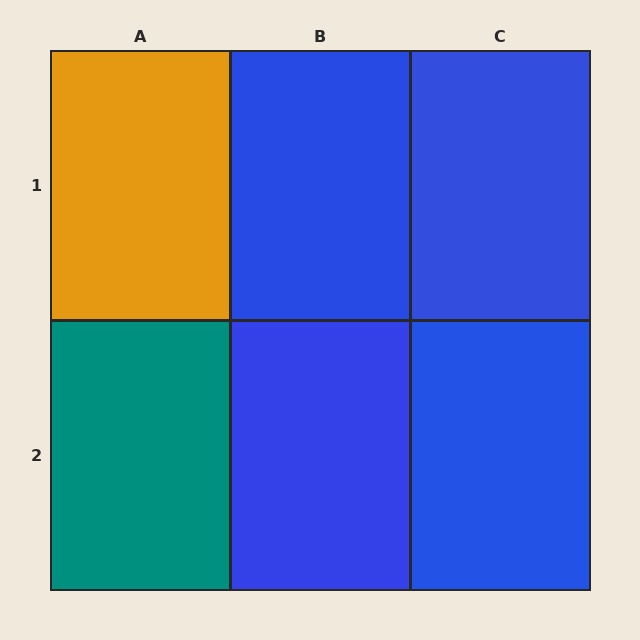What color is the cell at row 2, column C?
Blue.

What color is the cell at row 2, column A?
Teal.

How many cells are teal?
1 cell is teal.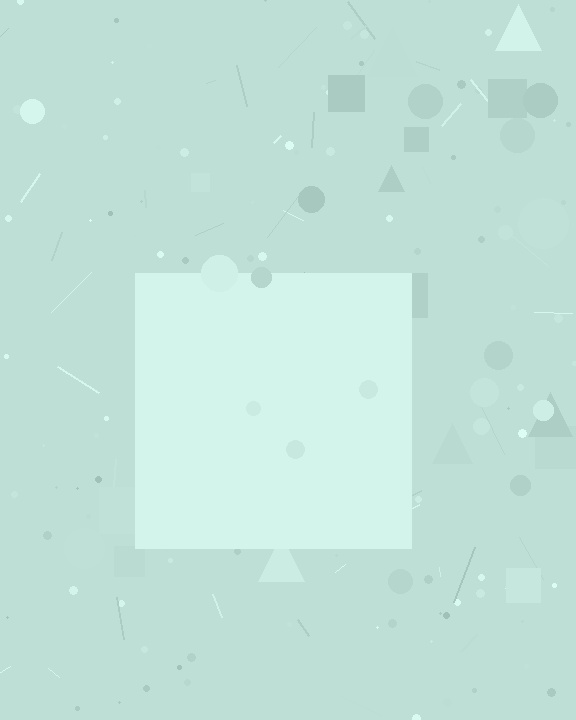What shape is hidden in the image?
A square is hidden in the image.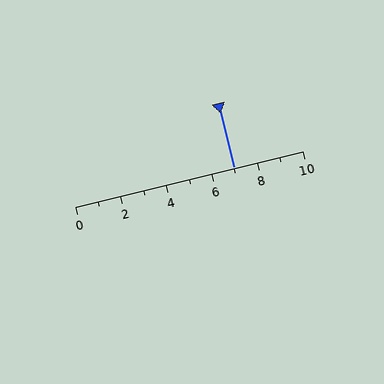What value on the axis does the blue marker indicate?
The marker indicates approximately 7.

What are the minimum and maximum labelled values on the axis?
The axis runs from 0 to 10.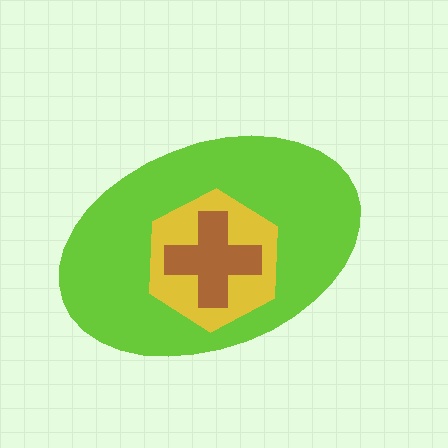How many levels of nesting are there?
3.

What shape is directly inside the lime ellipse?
The yellow hexagon.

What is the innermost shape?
The brown cross.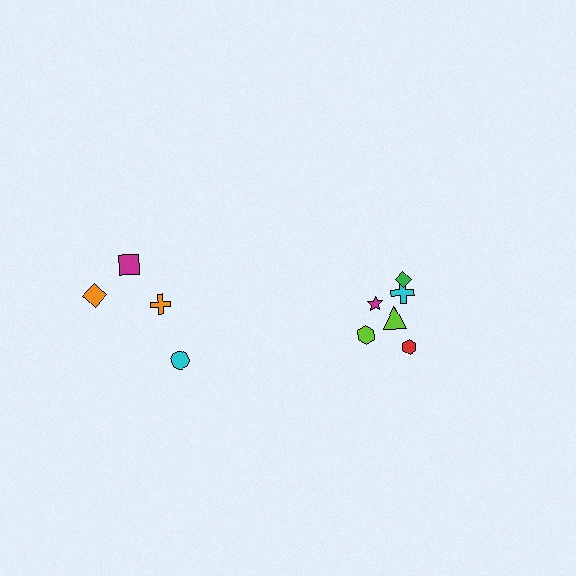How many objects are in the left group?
There are 4 objects.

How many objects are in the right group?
There are 6 objects.